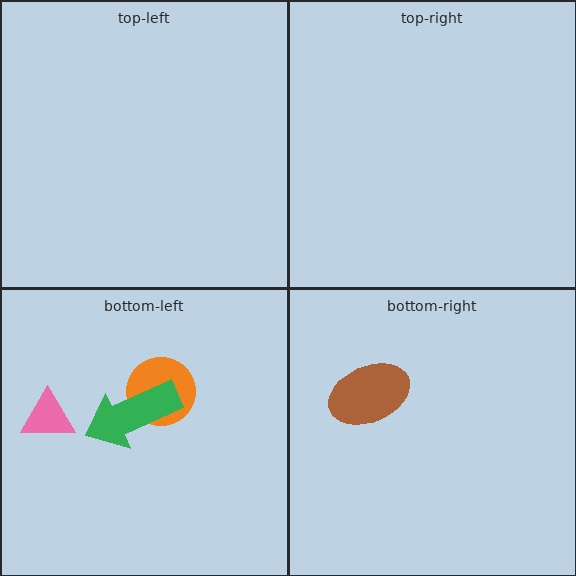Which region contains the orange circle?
The bottom-left region.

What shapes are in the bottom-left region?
The orange circle, the green arrow, the pink triangle.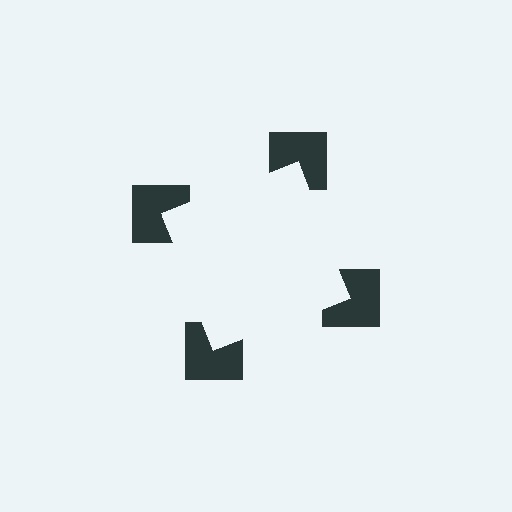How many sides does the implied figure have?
4 sides.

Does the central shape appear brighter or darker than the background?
It typically appears slightly brighter than the background, even though no actual brightness change is drawn.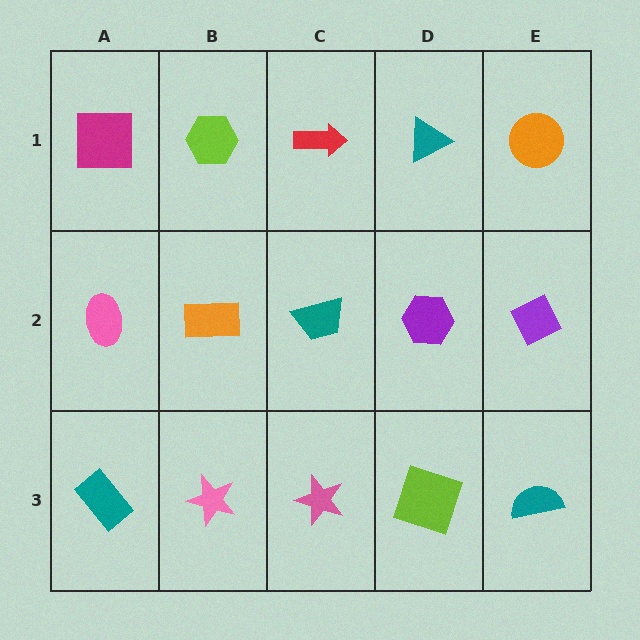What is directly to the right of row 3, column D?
A teal semicircle.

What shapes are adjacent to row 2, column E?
An orange circle (row 1, column E), a teal semicircle (row 3, column E), a purple hexagon (row 2, column D).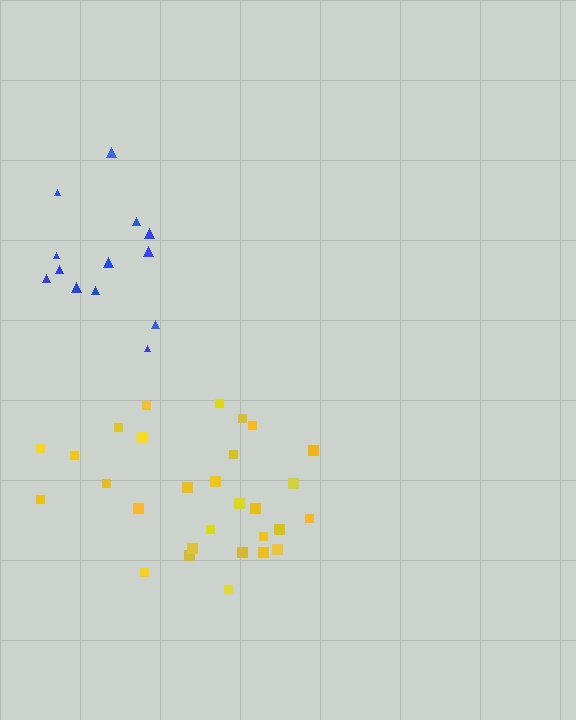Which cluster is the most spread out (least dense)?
Yellow.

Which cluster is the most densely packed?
Blue.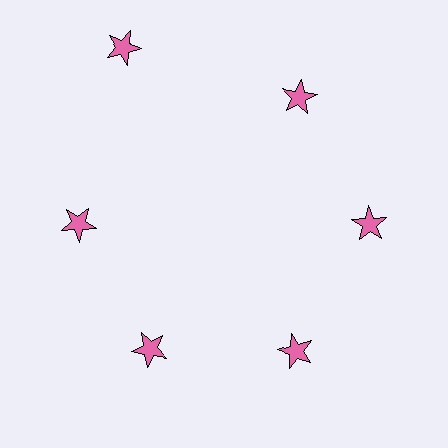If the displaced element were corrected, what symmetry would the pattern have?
It would have 6-fold rotational symmetry — the pattern would map onto itself every 60 degrees.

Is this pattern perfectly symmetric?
No. The 6 pink stars are arranged in a ring, but one element near the 11 o'clock position is pushed outward from the center, breaking the 6-fold rotational symmetry.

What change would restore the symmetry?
The symmetry would be restored by moving it inward, back onto the ring so that all 6 stars sit at equal angles and equal distance from the center.